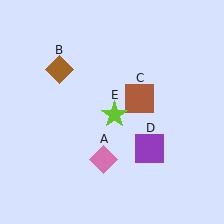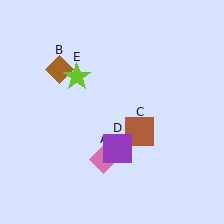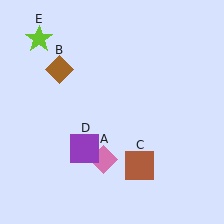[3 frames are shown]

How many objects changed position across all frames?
3 objects changed position: brown square (object C), purple square (object D), lime star (object E).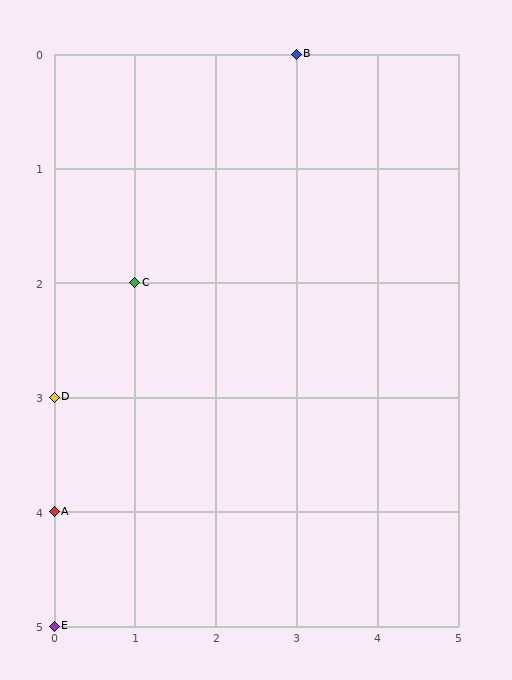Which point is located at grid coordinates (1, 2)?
Point C is at (1, 2).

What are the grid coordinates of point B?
Point B is at grid coordinates (3, 0).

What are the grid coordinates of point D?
Point D is at grid coordinates (0, 3).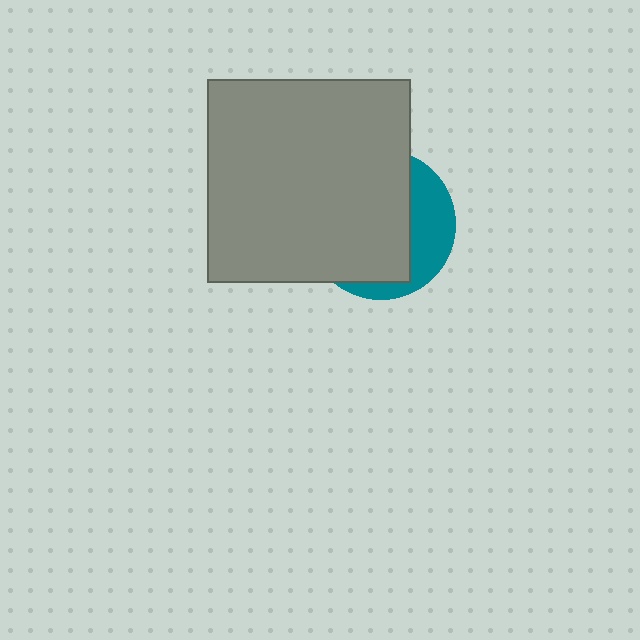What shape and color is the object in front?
The object in front is a gray square.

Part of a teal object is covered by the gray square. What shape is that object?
It is a circle.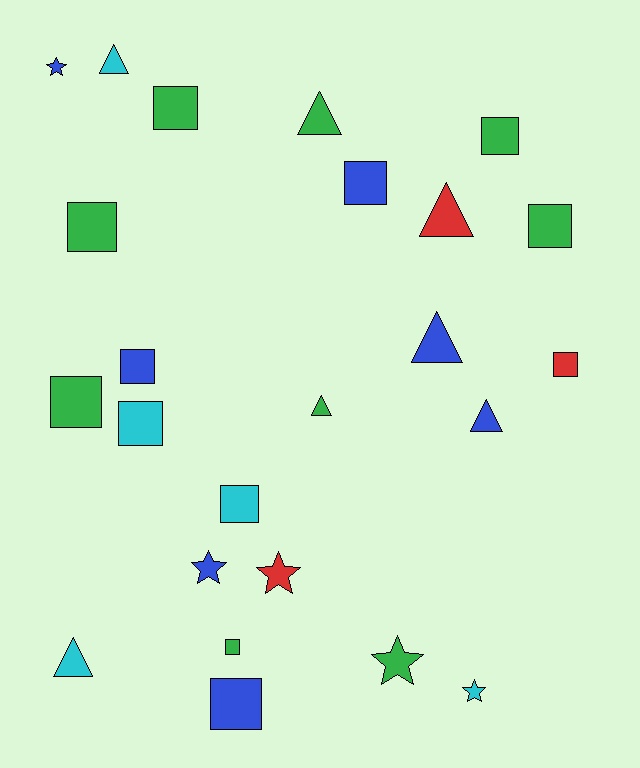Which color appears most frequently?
Green, with 9 objects.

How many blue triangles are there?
There are 2 blue triangles.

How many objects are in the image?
There are 24 objects.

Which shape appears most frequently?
Square, with 12 objects.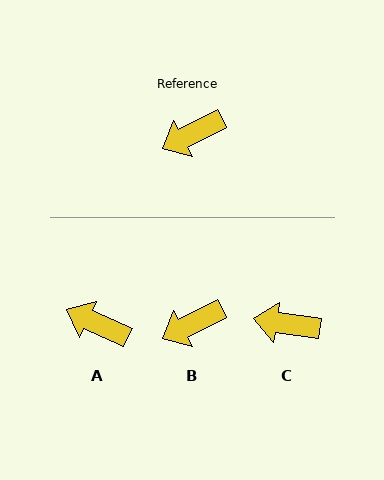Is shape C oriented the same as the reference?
No, it is off by about 35 degrees.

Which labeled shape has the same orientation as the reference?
B.